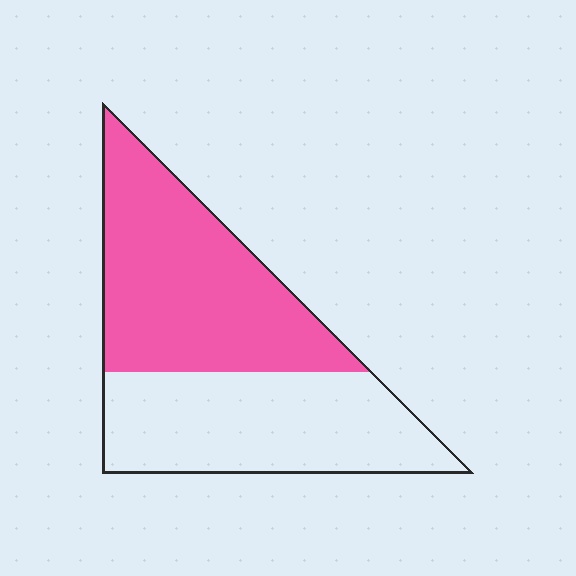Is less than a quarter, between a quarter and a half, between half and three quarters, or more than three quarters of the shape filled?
Between half and three quarters.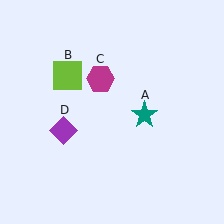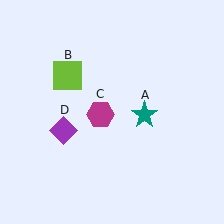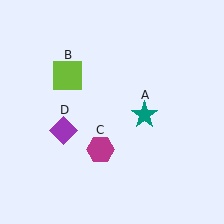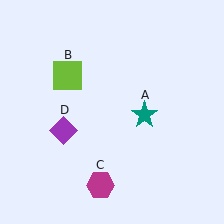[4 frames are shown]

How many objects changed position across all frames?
1 object changed position: magenta hexagon (object C).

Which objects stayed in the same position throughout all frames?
Teal star (object A) and lime square (object B) and purple diamond (object D) remained stationary.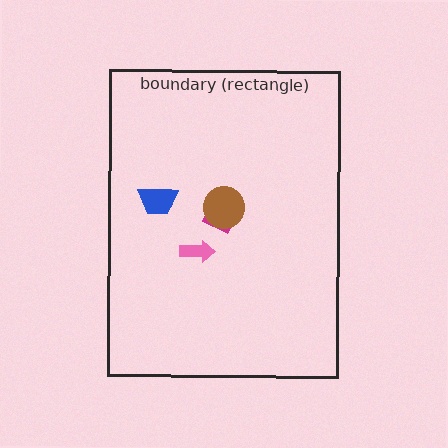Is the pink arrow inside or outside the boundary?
Inside.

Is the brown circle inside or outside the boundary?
Inside.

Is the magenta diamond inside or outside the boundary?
Inside.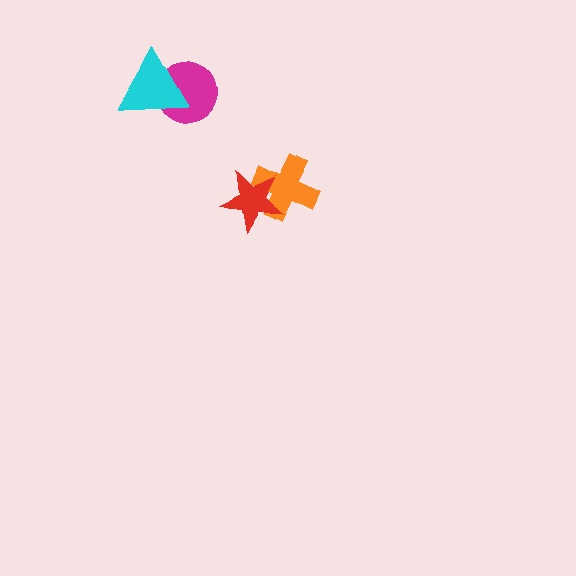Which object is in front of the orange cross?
The red star is in front of the orange cross.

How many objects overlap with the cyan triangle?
1 object overlaps with the cyan triangle.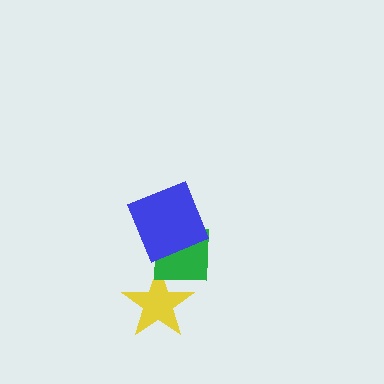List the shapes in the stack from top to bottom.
From top to bottom: the blue square, the green square, the yellow star.